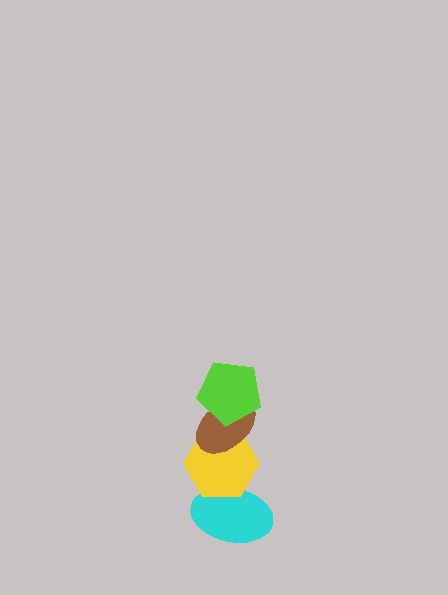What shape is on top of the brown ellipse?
The lime pentagon is on top of the brown ellipse.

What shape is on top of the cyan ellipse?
The yellow hexagon is on top of the cyan ellipse.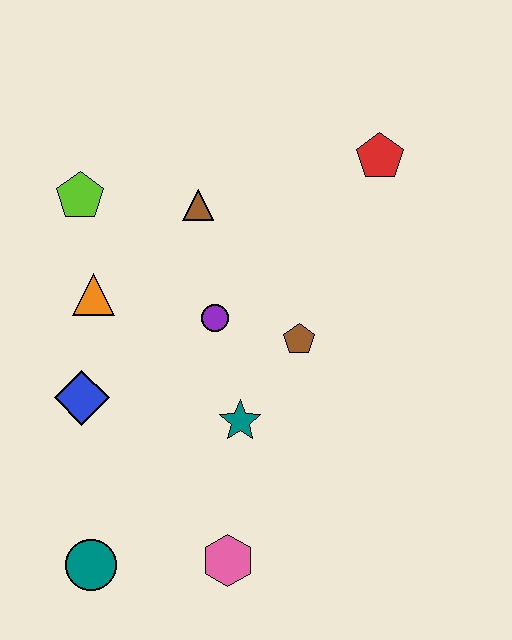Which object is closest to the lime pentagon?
The orange triangle is closest to the lime pentagon.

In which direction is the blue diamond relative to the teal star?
The blue diamond is to the left of the teal star.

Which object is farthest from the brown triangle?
The teal circle is farthest from the brown triangle.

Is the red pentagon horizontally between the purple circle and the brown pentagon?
No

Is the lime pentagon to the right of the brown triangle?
No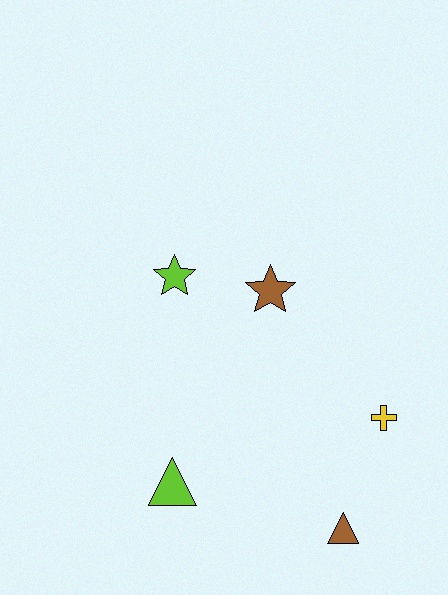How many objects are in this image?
There are 5 objects.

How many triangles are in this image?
There are 2 triangles.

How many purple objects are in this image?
There are no purple objects.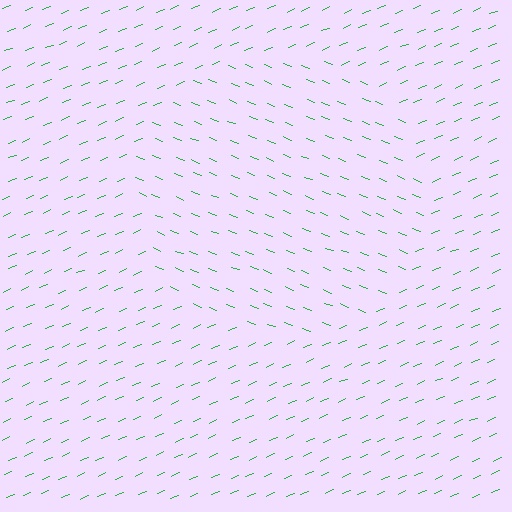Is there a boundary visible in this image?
Yes, there is a texture boundary formed by a change in line orientation.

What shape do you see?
I see a circle.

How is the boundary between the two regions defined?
The boundary is defined purely by a change in line orientation (approximately 45 degrees difference). All lines are the same color and thickness.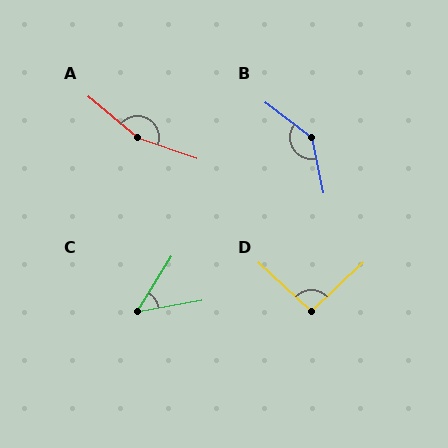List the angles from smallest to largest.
C (48°), D (94°), B (139°), A (160°).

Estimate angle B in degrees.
Approximately 139 degrees.